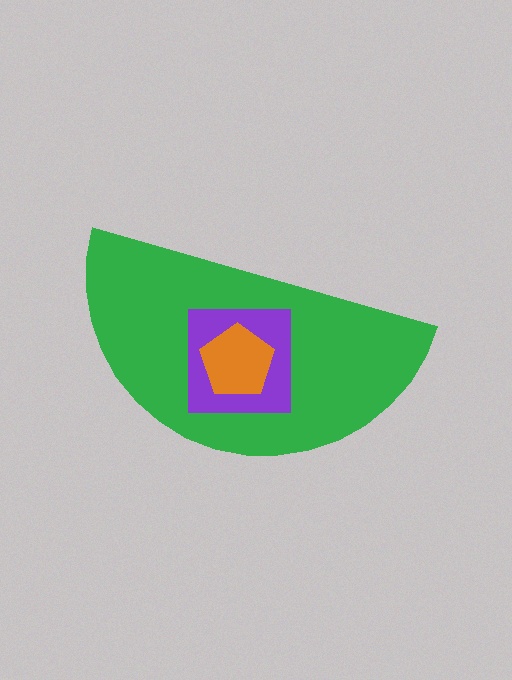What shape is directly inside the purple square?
The orange pentagon.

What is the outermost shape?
The green semicircle.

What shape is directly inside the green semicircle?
The purple square.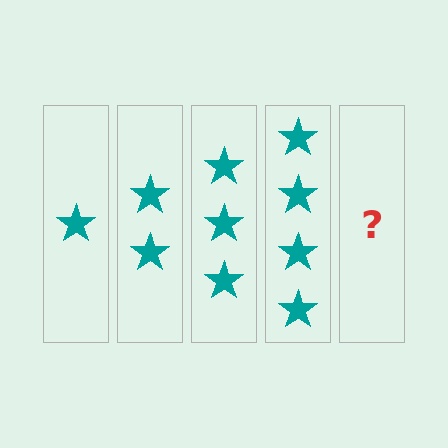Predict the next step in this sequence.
The next step is 5 stars.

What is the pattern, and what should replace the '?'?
The pattern is that each step adds one more star. The '?' should be 5 stars.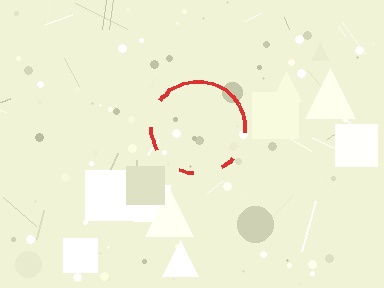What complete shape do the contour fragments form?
The contour fragments form a circle.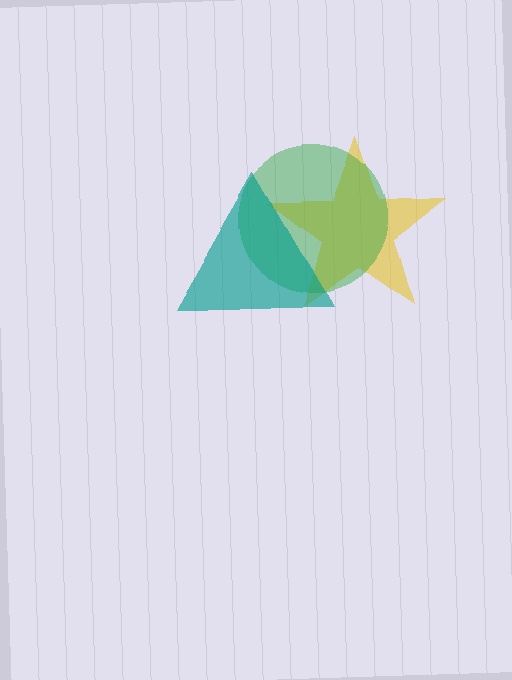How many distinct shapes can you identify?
There are 3 distinct shapes: a yellow star, a green circle, a teal triangle.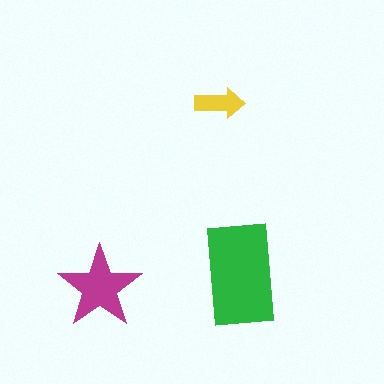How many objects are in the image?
There are 3 objects in the image.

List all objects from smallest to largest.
The yellow arrow, the magenta star, the green rectangle.